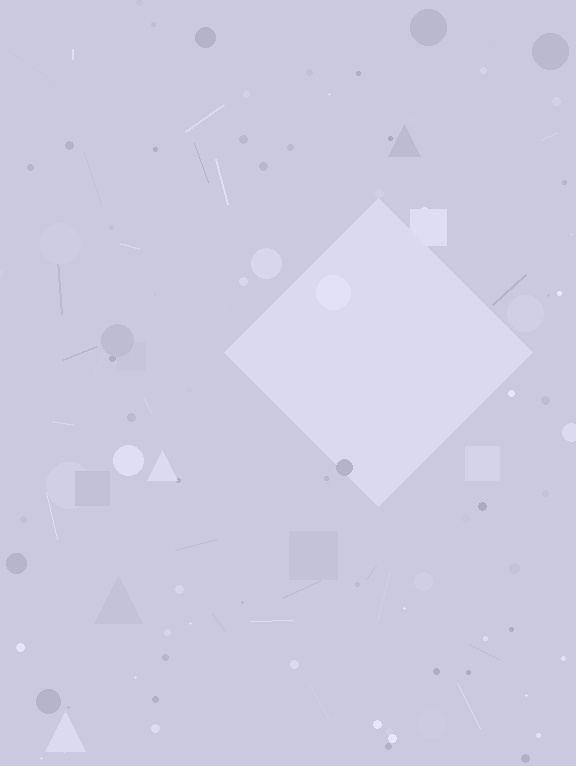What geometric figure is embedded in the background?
A diamond is embedded in the background.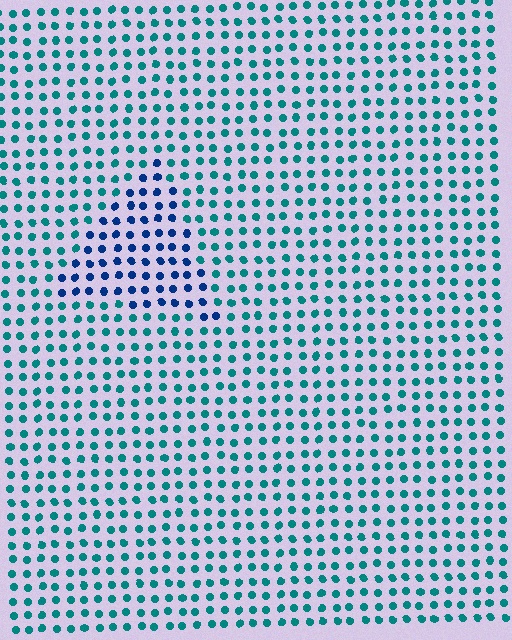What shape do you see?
I see a triangle.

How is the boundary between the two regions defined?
The boundary is defined purely by a slight shift in hue (about 40 degrees). Spacing, size, and orientation are identical on both sides.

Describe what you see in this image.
The image is filled with small teal elements in a uniform arrangement. A triangle-shaped region is visible where the elements are tinted to a slightly different hue, forming a subtle color boundary.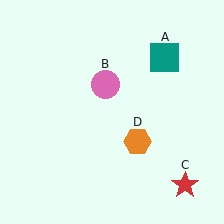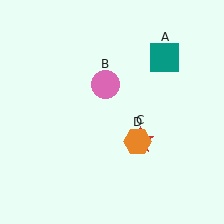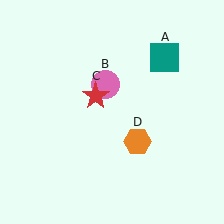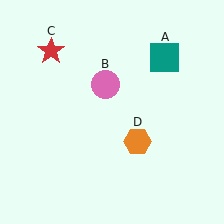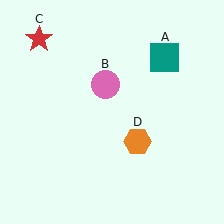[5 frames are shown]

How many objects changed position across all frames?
1 object changed position: red star (object C).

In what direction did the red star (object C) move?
The red star (object C) moved up and to the left.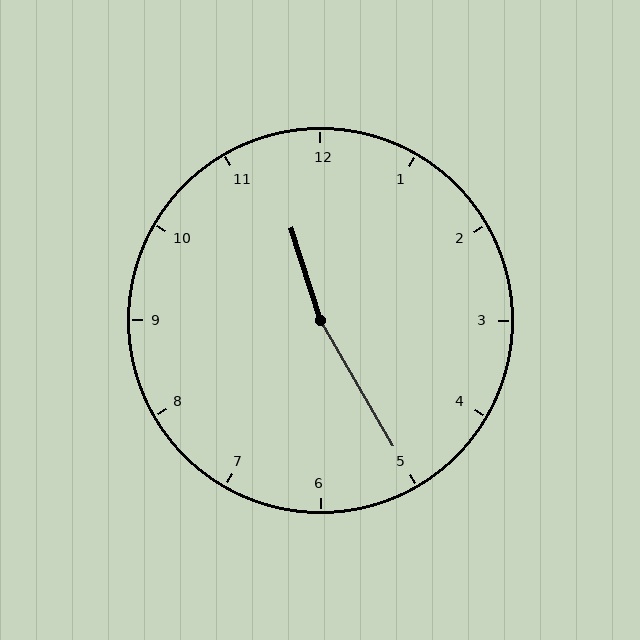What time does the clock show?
11:25.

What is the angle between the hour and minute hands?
Approximately 168 degrees.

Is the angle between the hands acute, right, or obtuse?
It is obtuse.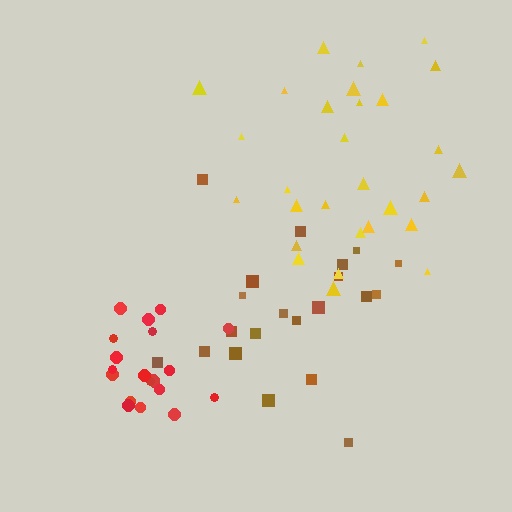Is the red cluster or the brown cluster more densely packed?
Red.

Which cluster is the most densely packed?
Red.